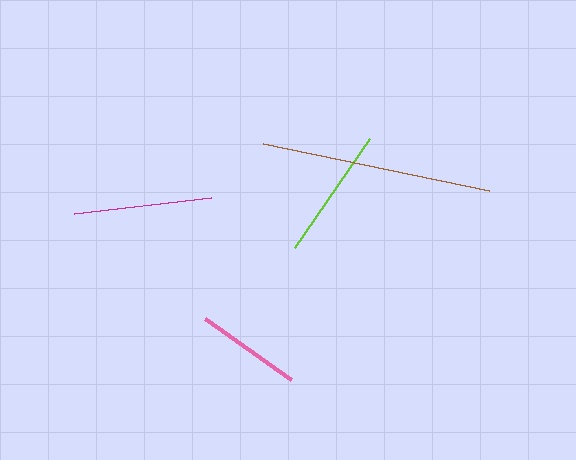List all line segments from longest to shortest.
From longest to shortest: brown, magenta, lime, pink.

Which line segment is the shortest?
The pink line is the shortest at approximately 106 pixels.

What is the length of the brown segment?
The brown segment is approximately 231 pixels long.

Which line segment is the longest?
The brown line is the longest at approximately 231 pixels.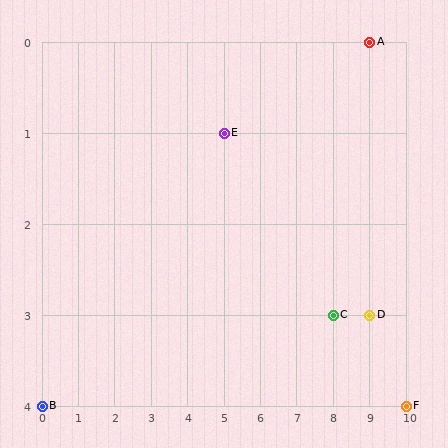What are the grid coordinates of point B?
Point B is at grid coordinates (0, 4).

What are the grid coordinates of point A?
Point A is at grid coordinates (9, 0).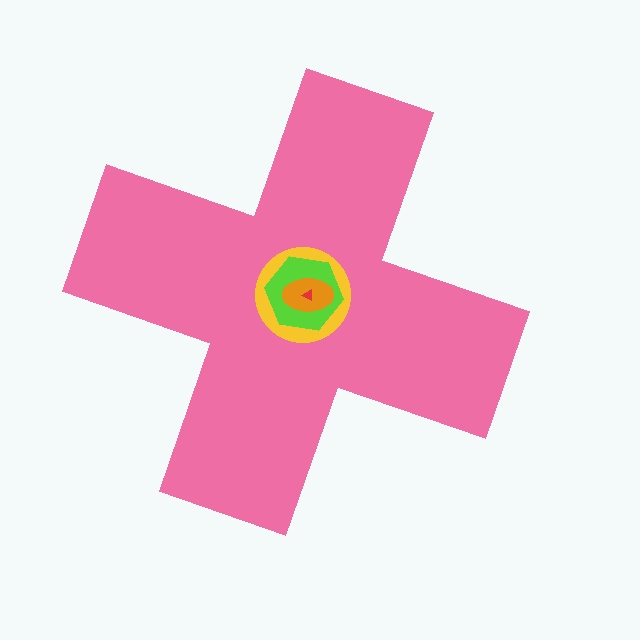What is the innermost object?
The red triangle.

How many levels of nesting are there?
5.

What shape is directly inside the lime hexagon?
The orange ellipse.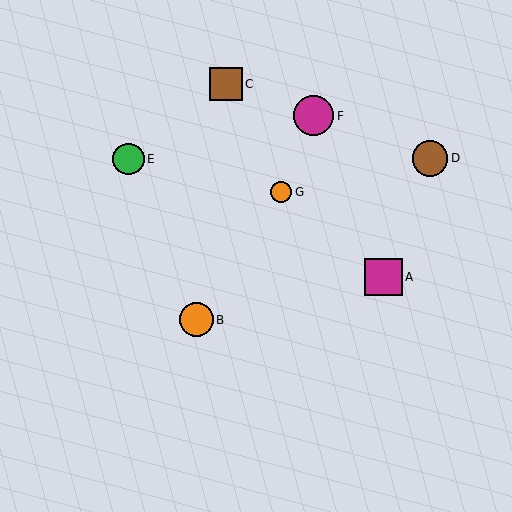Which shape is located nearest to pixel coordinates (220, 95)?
The brown square (labeled C) at (226, 84) is nearest to that location.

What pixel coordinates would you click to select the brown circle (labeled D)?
Click at (430, 158) to select the brown circle D.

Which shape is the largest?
The magenta circle (labeled F) is the largest.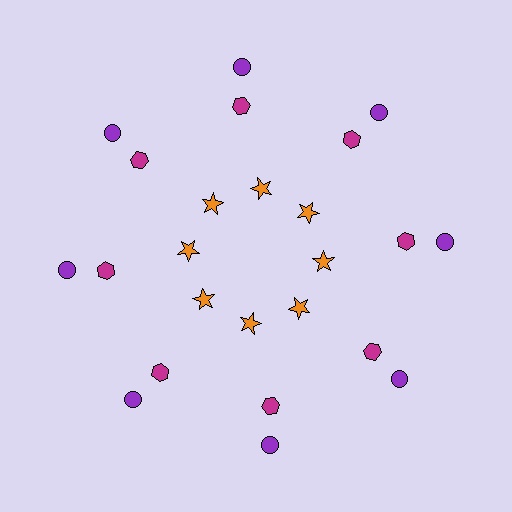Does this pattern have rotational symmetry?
Yes, this pattern has 8-fold rotational symmetry. It looks the same after rotating 45 degrees around the center.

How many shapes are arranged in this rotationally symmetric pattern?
There are 24 shapes, arranged in 8 groups of 3.